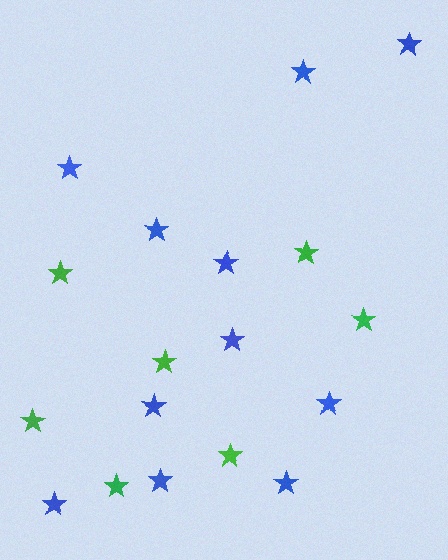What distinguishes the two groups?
There are 2 groups: one group of green stars (7) and one group of blue stars (11).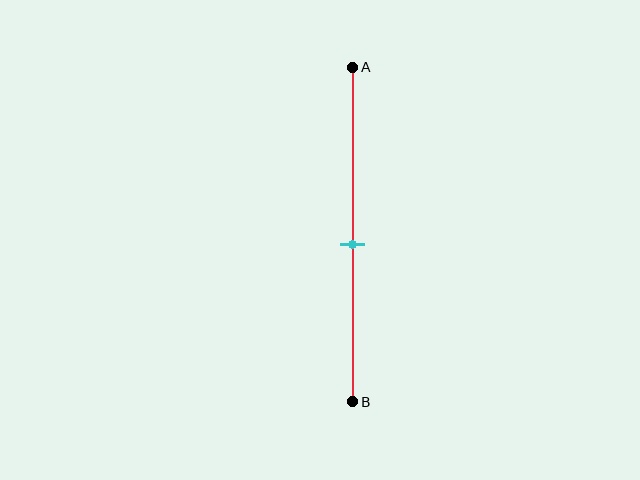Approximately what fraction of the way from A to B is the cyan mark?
The cyan mark is approximately 55% of the way from A to B.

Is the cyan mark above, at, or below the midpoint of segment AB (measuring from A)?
The cyan mark is below the midpoint of segment AB.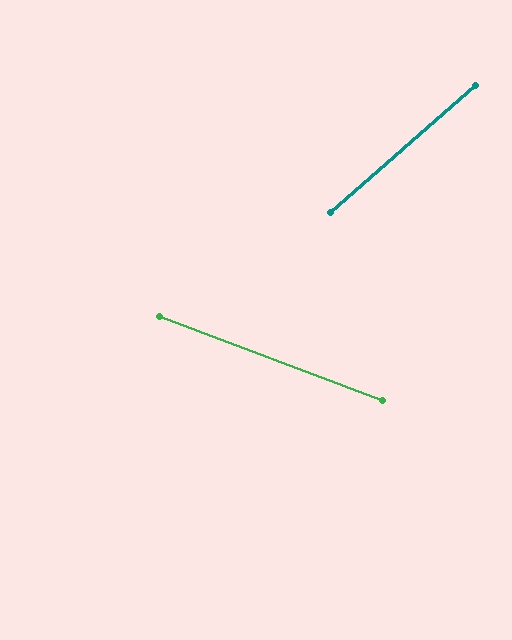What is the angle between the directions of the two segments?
Approximately 62 degrees.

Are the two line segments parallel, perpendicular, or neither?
Neither parallel nor perpendicular — they differ by about 62°.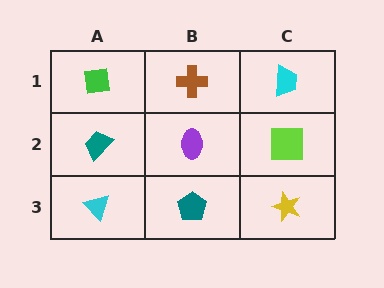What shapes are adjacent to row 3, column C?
A lime square (row 2, column C), a teal pentagon (row 3, column B).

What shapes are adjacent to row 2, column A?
A green square (row 1, column A), a cyan triangle (row 3, column A), a purple ellipse (row 2, column B).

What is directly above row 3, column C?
A lime square.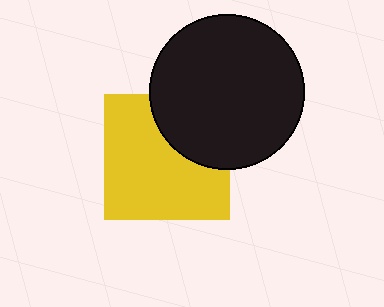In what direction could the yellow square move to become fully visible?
The yellow square could move toward the lower-left. That would shift it out from behind the black circle entirely.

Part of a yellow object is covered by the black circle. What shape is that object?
It is a square.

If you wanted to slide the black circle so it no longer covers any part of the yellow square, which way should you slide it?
Slide it toward the upper-right — that is the most direct way to separate the two shapes.